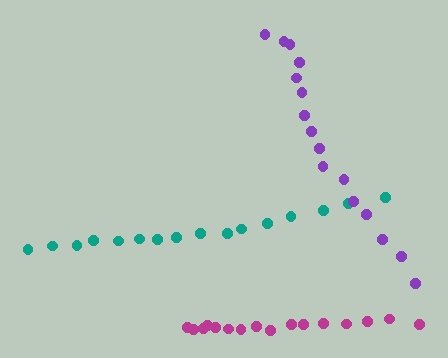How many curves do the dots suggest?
There are 3 distinct paths.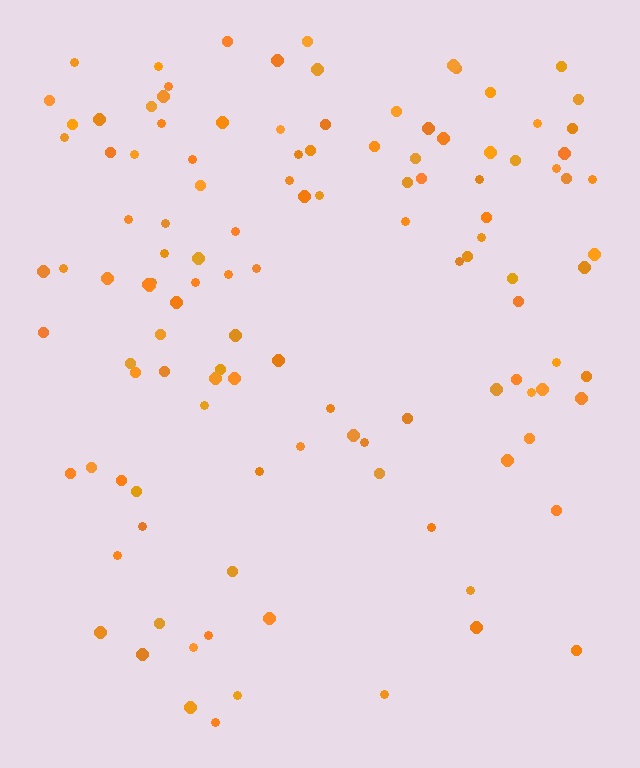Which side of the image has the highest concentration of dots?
The top.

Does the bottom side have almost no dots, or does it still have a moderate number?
Still a moderate number, just noticeably fewer than the top.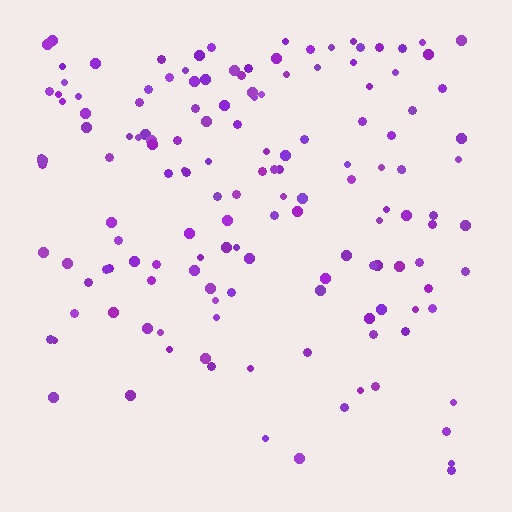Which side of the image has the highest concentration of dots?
The top.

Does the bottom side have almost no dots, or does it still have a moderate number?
Still a moderate number, just noticeably fewer than the top.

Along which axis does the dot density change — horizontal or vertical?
Vertical.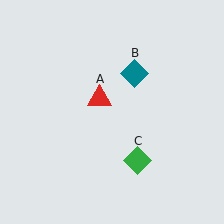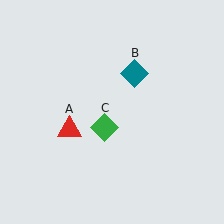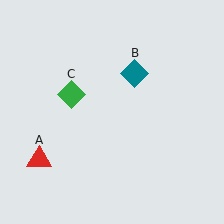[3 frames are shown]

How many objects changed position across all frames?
2 objects changed position: red triangle (object A), green diamond (object C).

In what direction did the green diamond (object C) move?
The green diamond (object C) moved up and to the left.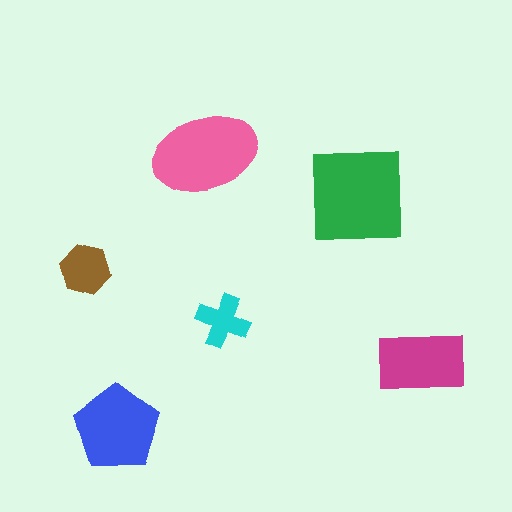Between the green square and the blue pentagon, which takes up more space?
The green square.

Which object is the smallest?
The cyan cross.